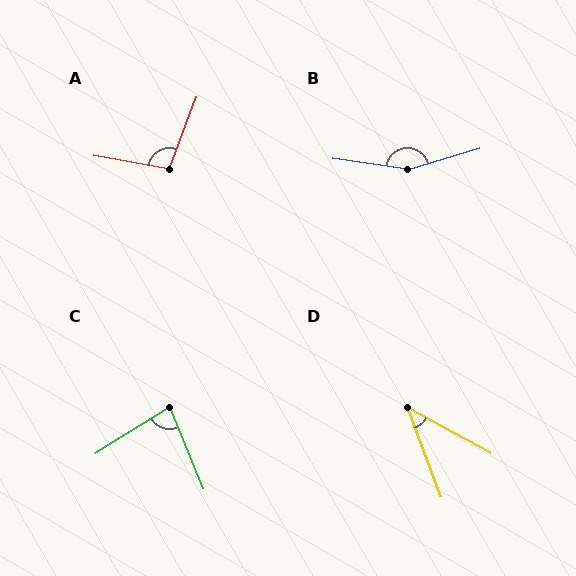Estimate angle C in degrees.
Approximately 80 degrees.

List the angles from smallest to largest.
D (41°), C (80°), A (100°), B (155°).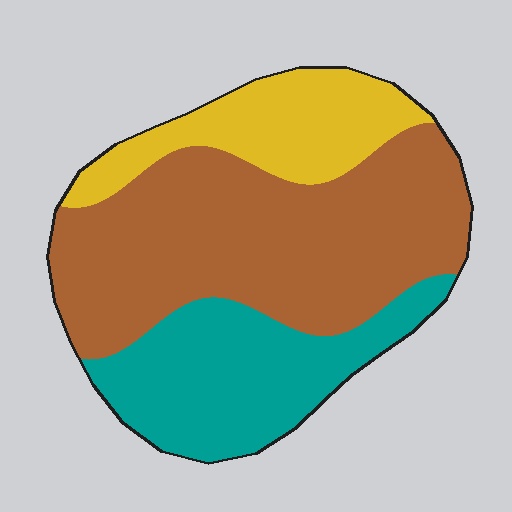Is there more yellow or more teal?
Teal.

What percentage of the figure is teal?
Teal covers about 30% of the figure.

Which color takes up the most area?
Brown, at roughly 55%.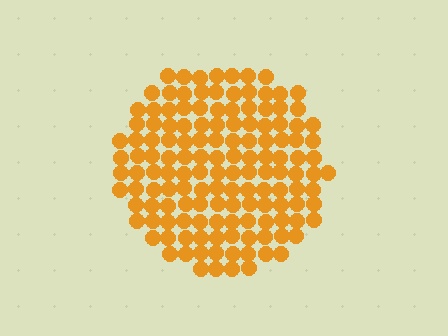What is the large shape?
The large shape is a circle.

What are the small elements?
The small elements are circles.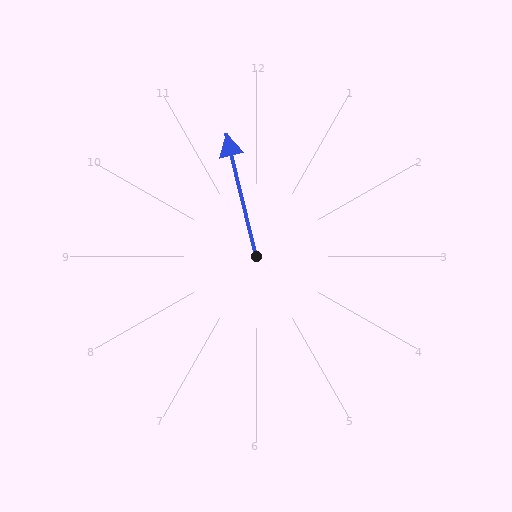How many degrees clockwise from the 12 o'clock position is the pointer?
Approximately 346 degrees.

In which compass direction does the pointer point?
North.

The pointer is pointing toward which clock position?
Roughly 12 o'clock.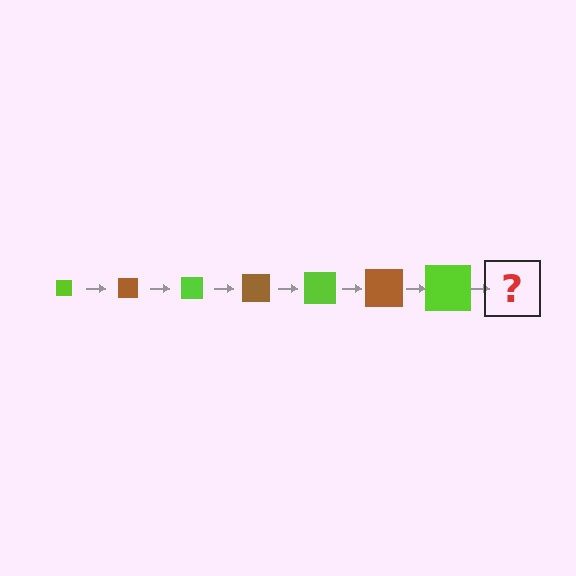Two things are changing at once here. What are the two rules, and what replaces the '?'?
The two rules are that the square grows larger each step and the color cycles through lime and brown. The '?' should be a brown square, larger than the previous one.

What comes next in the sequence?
The next element should be a brown square, larger than the previous one.